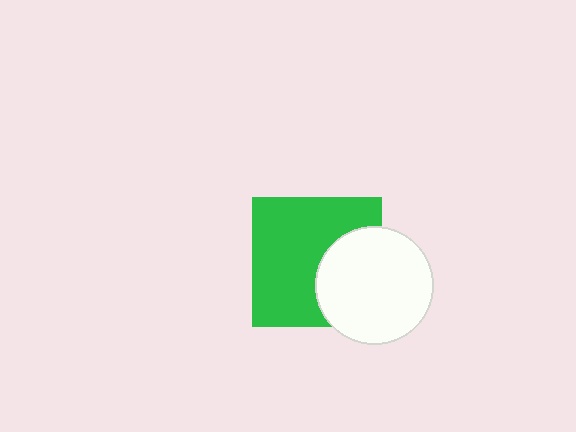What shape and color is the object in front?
The object in front is a white circle.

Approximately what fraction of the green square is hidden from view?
Roughly 34% of the green square is hidden behind the white circle.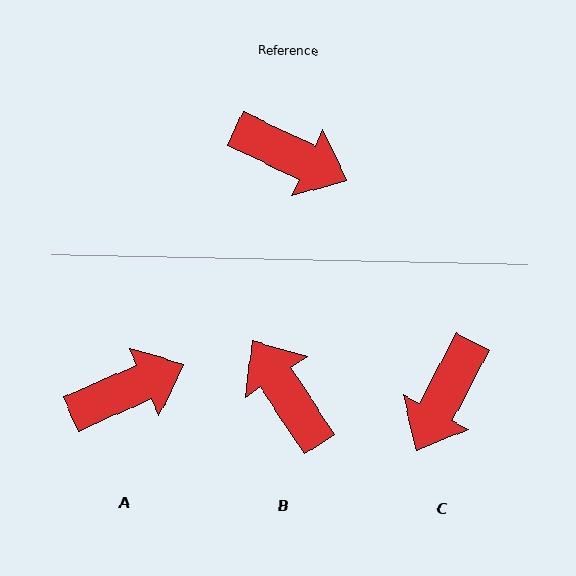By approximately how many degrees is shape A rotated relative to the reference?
Approximately 49 degrees counter-clockwise.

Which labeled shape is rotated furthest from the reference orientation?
B, about 148 degrees away.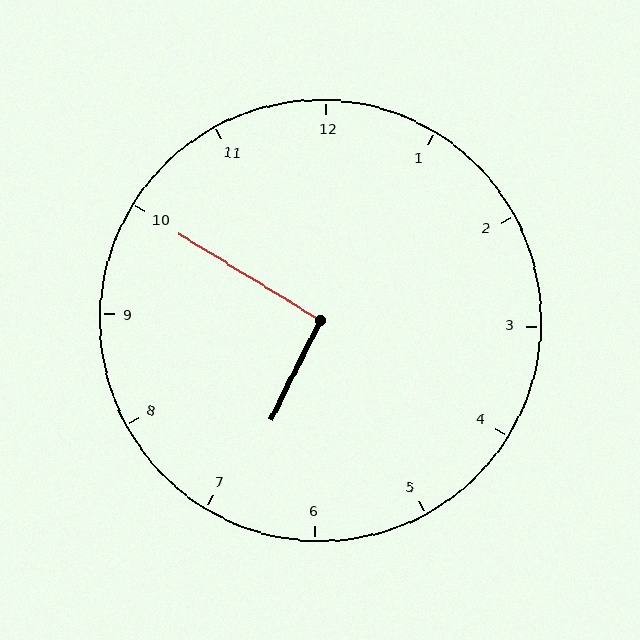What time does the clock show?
6:50.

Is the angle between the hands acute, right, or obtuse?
It is right.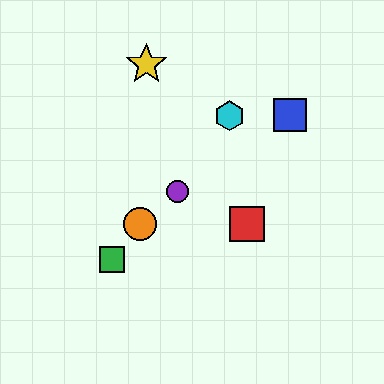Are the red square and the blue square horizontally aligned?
No, the red square is at y≈224 and the blue square is at y≈115.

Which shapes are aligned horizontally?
The red square, the orange circle are aligned horizontally.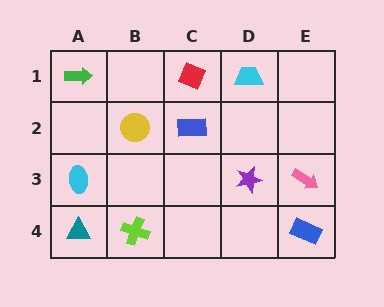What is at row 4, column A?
A teal triangle.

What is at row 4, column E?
A blue rectangle.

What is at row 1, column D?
A cyan trapezoid.